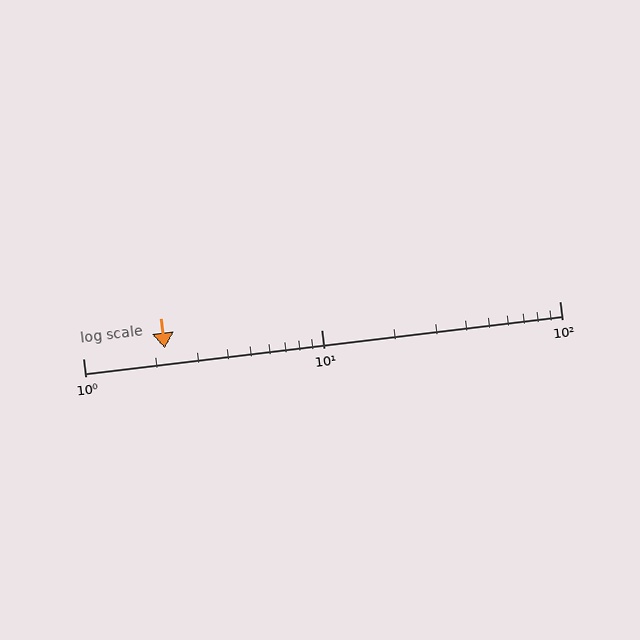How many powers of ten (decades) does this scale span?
The scale spans 2 decades, from 1 to 100.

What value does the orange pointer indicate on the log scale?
The pointer indicates approximately 2.2.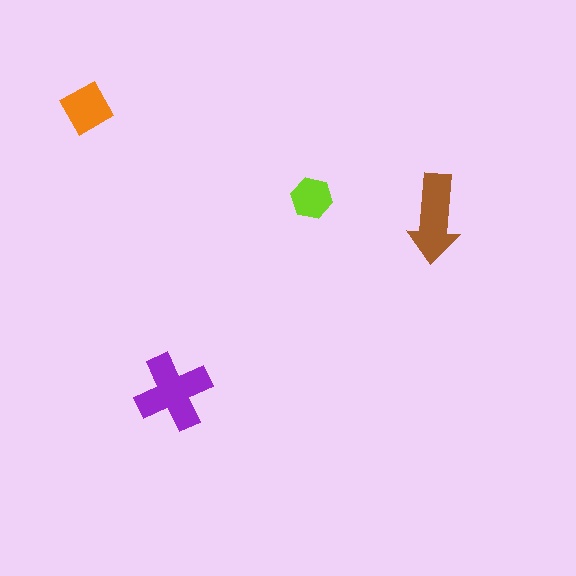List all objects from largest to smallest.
The purple cross, the brown arrow, the orange diamond, the lime hexagon.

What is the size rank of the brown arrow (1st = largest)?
2nd.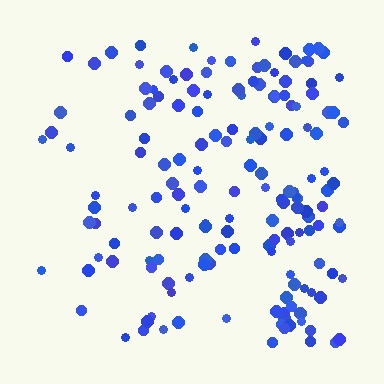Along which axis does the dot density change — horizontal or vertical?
Horizontal.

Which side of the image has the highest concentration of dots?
The right.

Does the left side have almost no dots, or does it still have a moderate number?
Still a moderate number, just noticeably fewer than the right.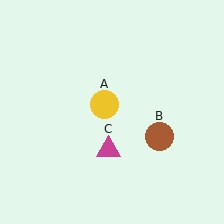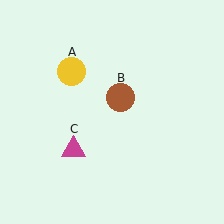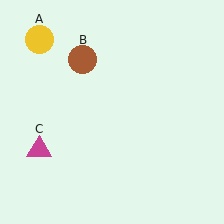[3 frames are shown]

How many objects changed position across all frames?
3 objects changed position: yellow circle (object A), brown circle (object B), magenta triangle (object C).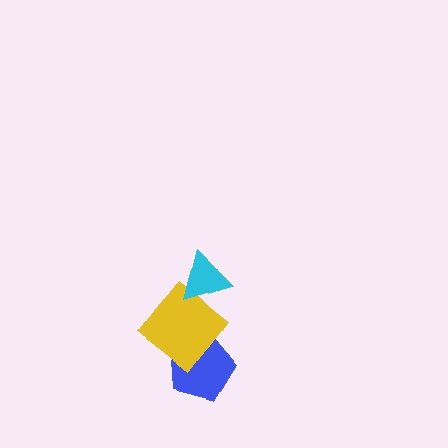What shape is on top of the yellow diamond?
The cyan triangle is on top of the yellow diamond.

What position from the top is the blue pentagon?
The blue pentagon is 3rd from the top.